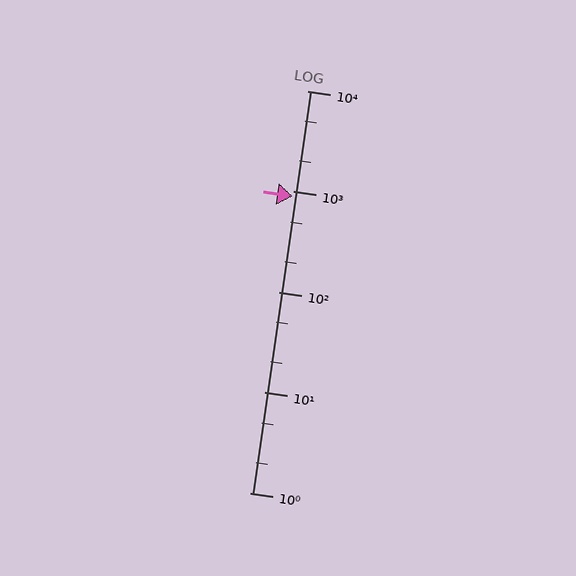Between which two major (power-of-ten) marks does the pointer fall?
The pointer is between 100 and 1000.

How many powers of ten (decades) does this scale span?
The scale spans 4 decades, from 1 to 10000.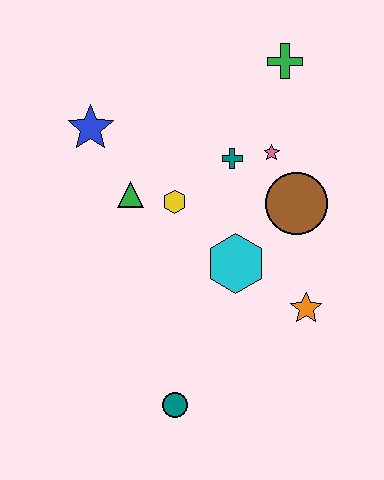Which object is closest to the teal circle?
The cyan hexagon is closest to the teal circle.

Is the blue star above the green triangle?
Yes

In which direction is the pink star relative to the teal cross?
The pink star is to the right of the teal cross.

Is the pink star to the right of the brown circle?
No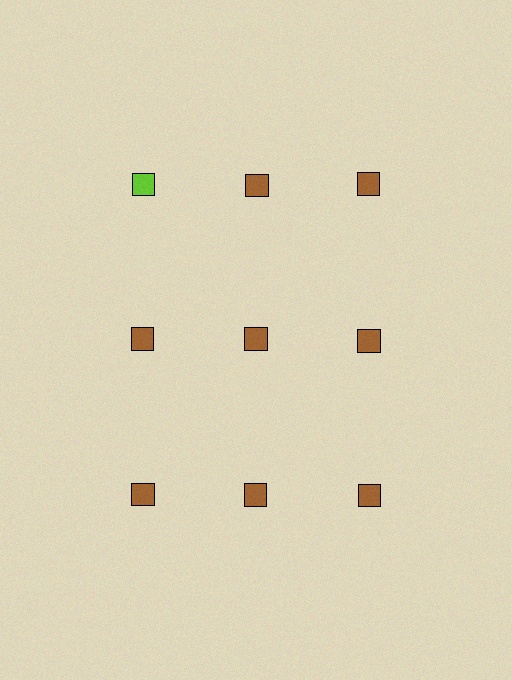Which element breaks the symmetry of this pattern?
The lime square in the top row, leftmost column breaks the symmetry. All other shapes are brown squares.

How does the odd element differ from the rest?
It has a different color: lime instead of brown.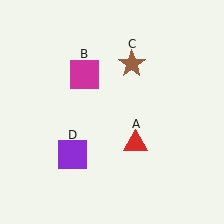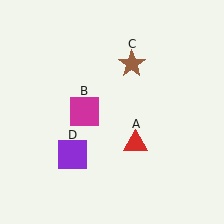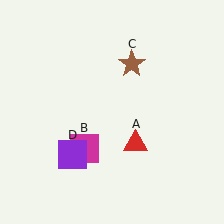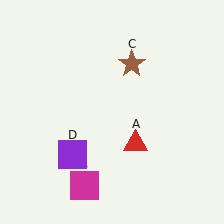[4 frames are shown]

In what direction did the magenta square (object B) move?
The magenta square (object B) moved down.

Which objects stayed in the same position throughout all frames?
Red triangle (object A) and brown star (object C) and purple square (object D) remained stationary.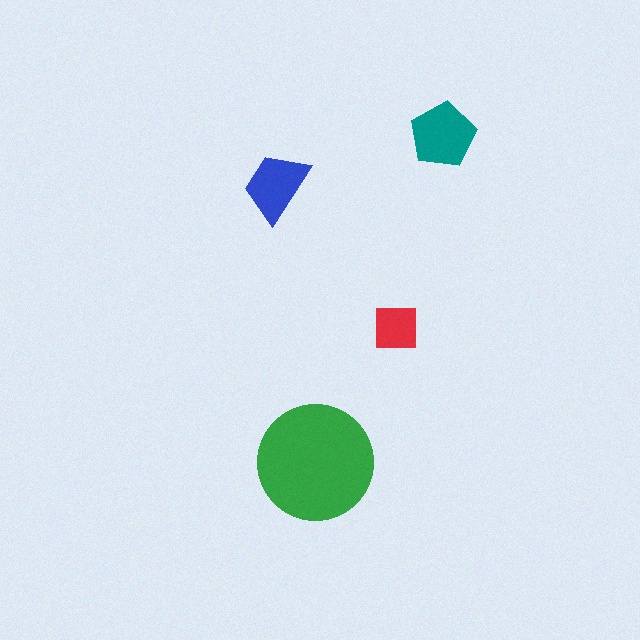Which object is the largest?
The green circle.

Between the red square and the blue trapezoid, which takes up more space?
The blue trapezoid.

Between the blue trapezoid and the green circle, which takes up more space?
The green circle.